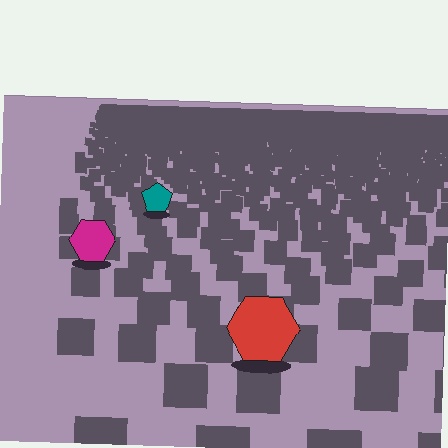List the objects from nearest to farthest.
From nearest to farthest: the red hexagon, the magenta hexagon, the teal pentagon.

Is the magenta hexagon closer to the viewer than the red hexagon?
No. The red hexagon is closer — you can tell from the texture gradient: the ground texture is coarser near it.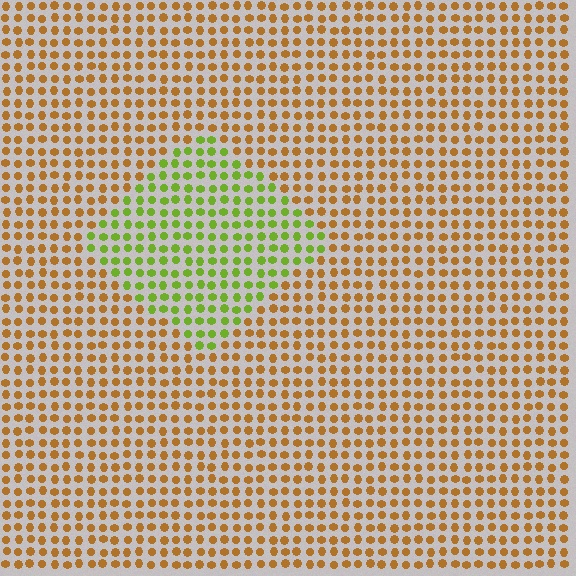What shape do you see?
I see a diamond.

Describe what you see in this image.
The image is filled with small brown elements in a uniform arrangement. A diamond-shaped region is visible where the elements are tinted to a slightly different hue, forming a subtle color boundary.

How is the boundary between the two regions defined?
The boundary is defined purely by a slight shift in hue (about 56 degrees). Spacing, size, and orientation are identical on both sides.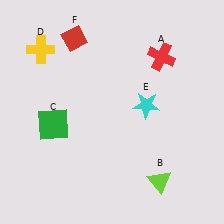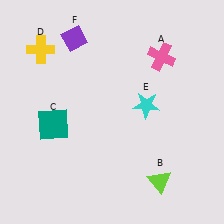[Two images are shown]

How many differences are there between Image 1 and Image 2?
There are 3 differences between the two images.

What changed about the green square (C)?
In Image 1, C is green. In Image 2, it changed to teal.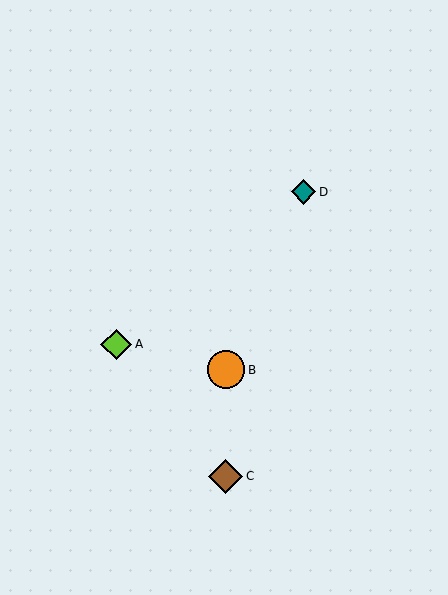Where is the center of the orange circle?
The center of the orange circle is at (226, 370).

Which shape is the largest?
The orange circle (labeled B) is the largest.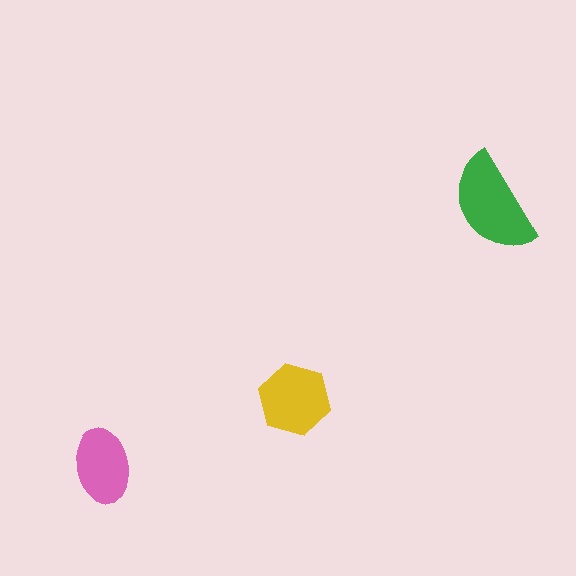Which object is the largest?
The green semicircle.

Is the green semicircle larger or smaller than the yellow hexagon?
Larger.